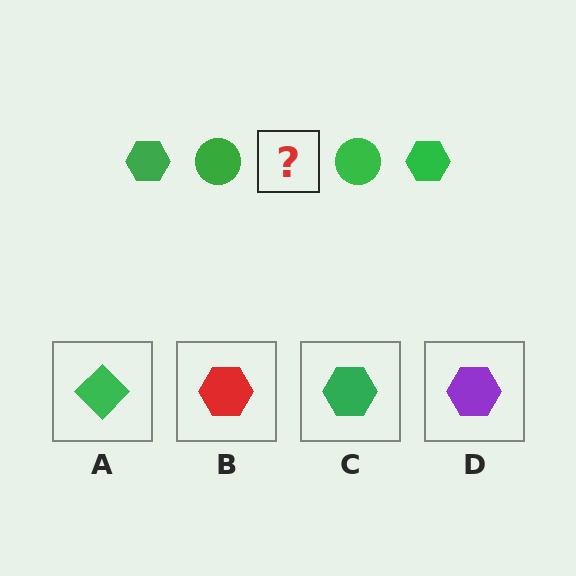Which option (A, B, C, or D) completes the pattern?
C.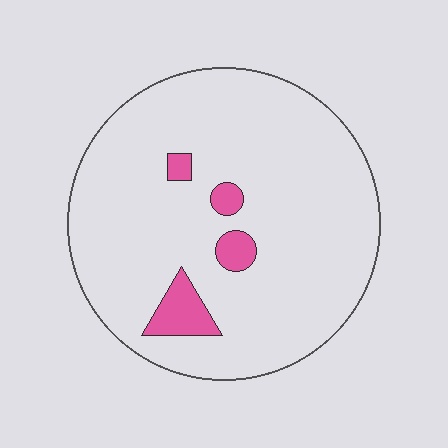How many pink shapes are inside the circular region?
4.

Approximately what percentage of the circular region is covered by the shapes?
Approximately 10%.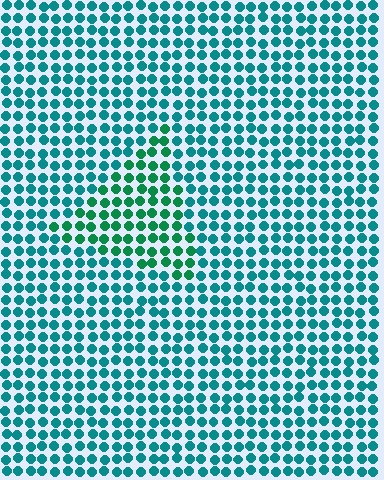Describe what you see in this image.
The image is filled with small teal elements in a uniform arrangement. A triangle-shaped region is visible where the elements are tinted to a slightly different hue, forming a subtle color boundary.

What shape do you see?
I see a triangle.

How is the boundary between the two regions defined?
The boundary is defined purely by a slight shift in hue (about 31 degrees). Spacing, size, and orientation are identical on both sides.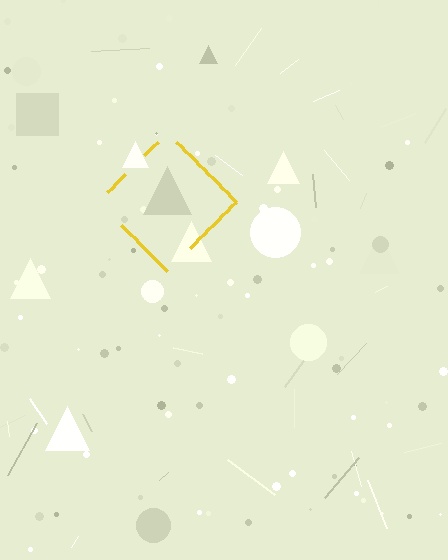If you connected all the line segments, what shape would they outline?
They would outline a diamond.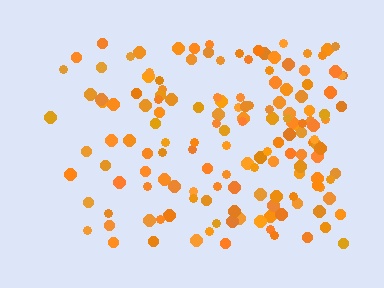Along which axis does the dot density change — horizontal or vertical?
Horizontal.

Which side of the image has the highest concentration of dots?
The right.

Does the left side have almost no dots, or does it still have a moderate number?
Still a moderate number, just noticeably fewer than the right.